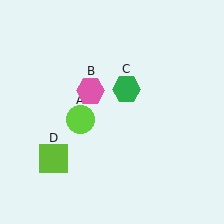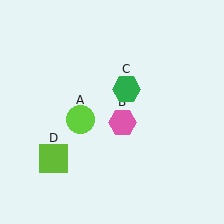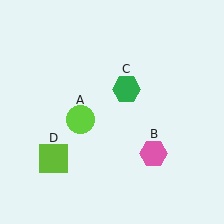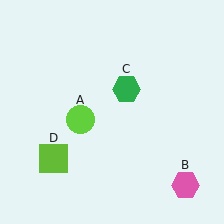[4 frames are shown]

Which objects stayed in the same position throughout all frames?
Lime circle (object A) and green hexagon (object C) and lime square (object D) remained stationary.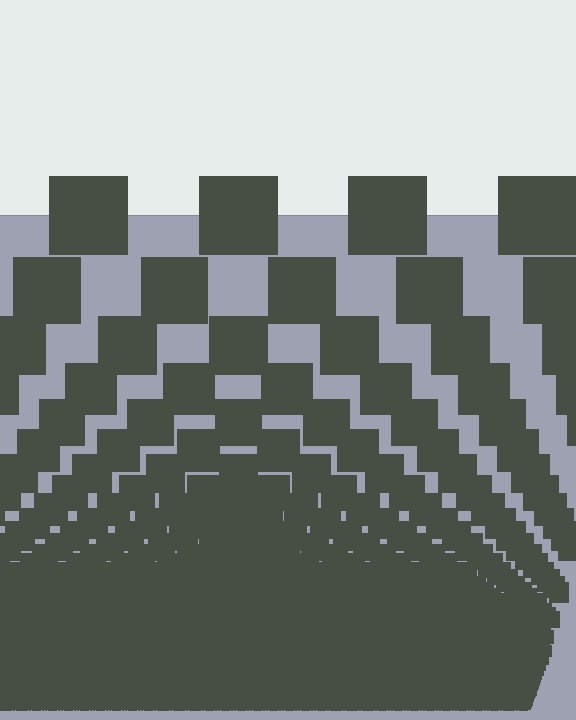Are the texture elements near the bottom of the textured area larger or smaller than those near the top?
Smaller. The gradient is inverted — elements near the bottom are smaller and denser.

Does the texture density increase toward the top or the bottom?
Density increases toward the bottom.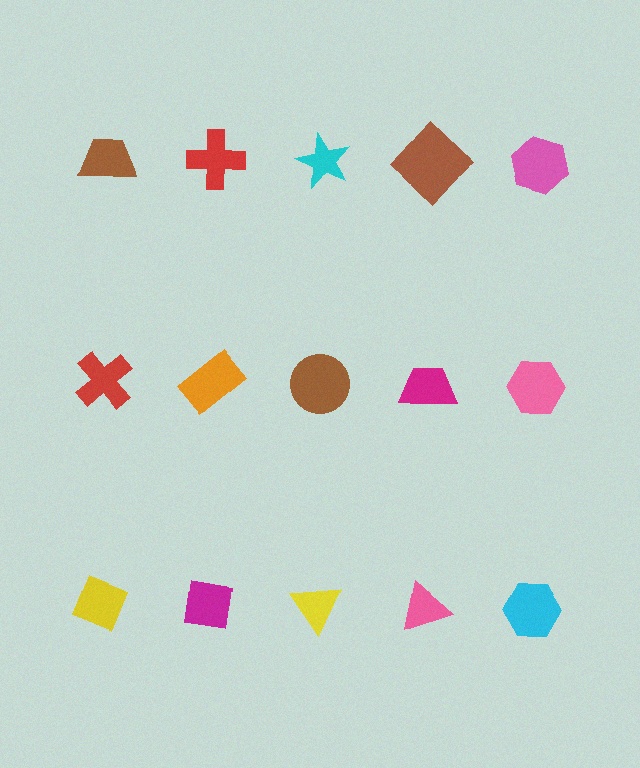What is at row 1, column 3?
A cyan star.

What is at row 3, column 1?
A yellow diamond.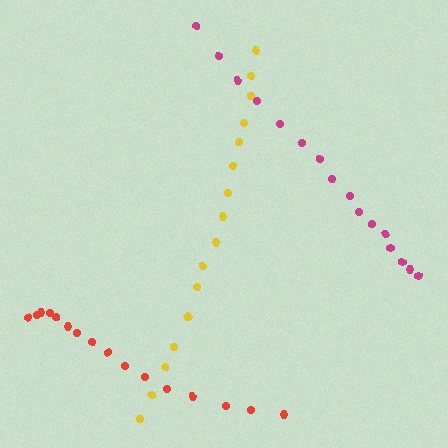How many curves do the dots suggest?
There are 3 distinct paths.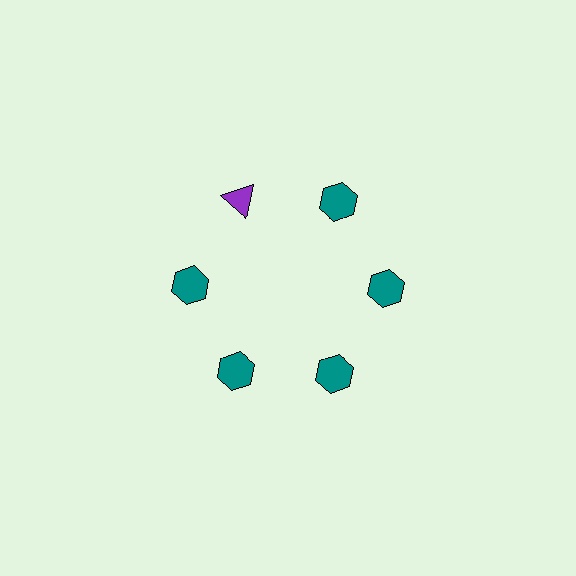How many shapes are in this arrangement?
There are 6 shapes arranged in a ring pattern.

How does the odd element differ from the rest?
It differs in both color (purple instead of teal) and shape (triangle instead of hexagon).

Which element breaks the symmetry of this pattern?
The purple triangle at roughly the 11 o'clock position breaks the symmetry. All other shapes are teal hexagons.